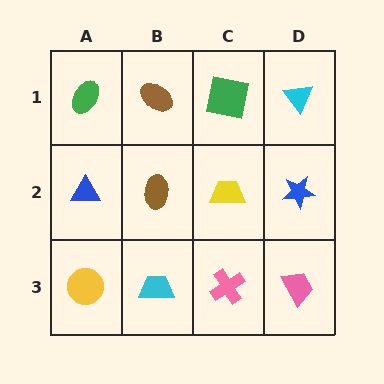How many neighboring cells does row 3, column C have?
3.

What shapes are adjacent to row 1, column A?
A blue triangle (row 2, column A), a brown ellipse (row 1, column B).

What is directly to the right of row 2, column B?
A yellow trapezoid.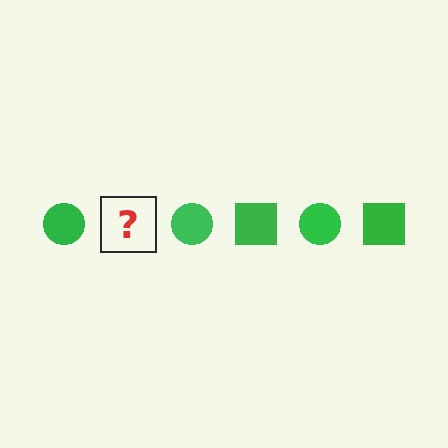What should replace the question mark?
The question mark should be replaced with a green square.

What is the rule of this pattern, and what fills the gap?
The rule is that the pattern cycles through circle, square shapes in green. The gap should be filled with a green square.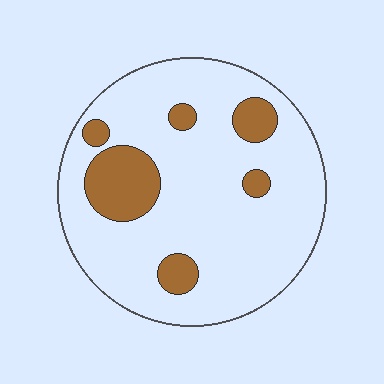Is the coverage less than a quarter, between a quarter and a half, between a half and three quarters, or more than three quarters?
Less than a quarter.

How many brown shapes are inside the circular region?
6.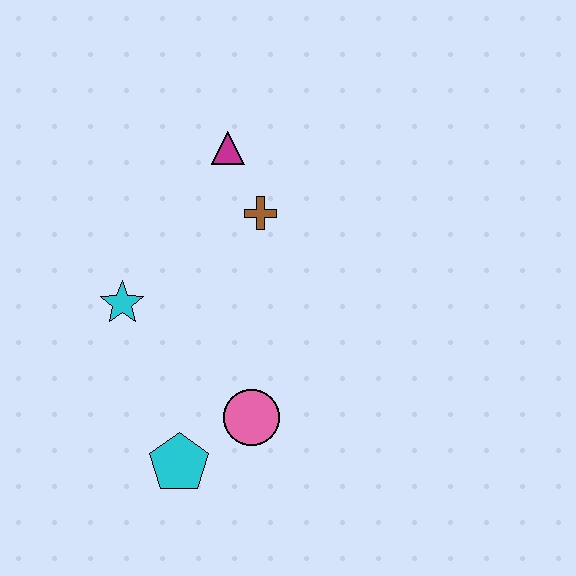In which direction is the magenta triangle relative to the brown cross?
The magenta triangle is above the brown cross.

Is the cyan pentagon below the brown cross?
Yes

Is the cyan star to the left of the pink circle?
Yes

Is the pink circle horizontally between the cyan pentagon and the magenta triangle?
No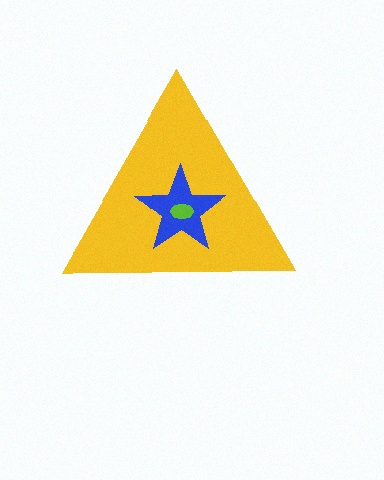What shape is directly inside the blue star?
The lime ellipse.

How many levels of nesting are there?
3.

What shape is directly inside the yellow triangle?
The blue star.